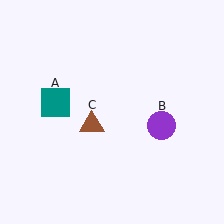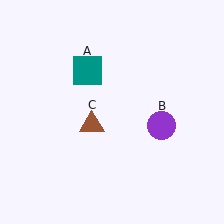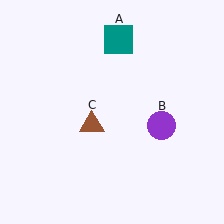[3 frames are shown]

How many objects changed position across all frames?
1 object changed position: teal square (object A).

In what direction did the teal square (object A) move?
The teal square (object A) moved up and to the right.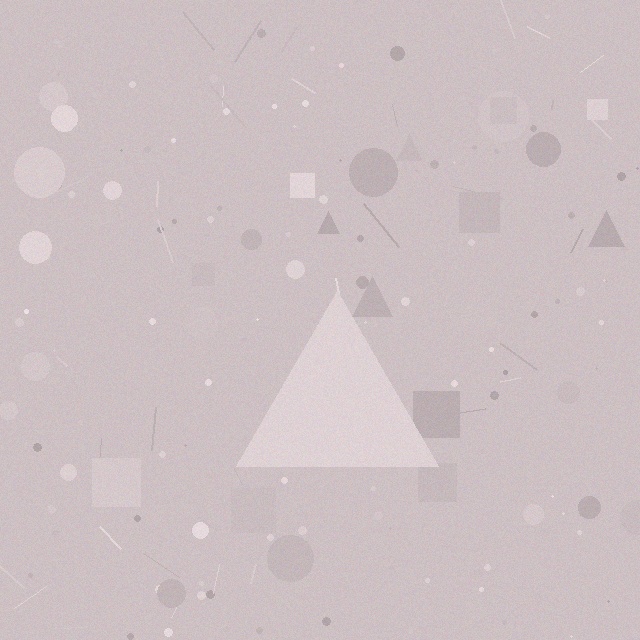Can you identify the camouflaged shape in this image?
The camouflaged shape is a triangle.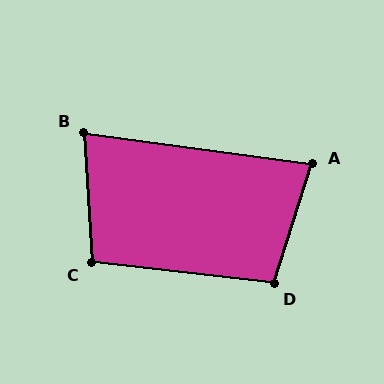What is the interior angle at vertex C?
Approximately 100 degrees (obtuse).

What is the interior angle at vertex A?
Approximately 80 degrees (acute).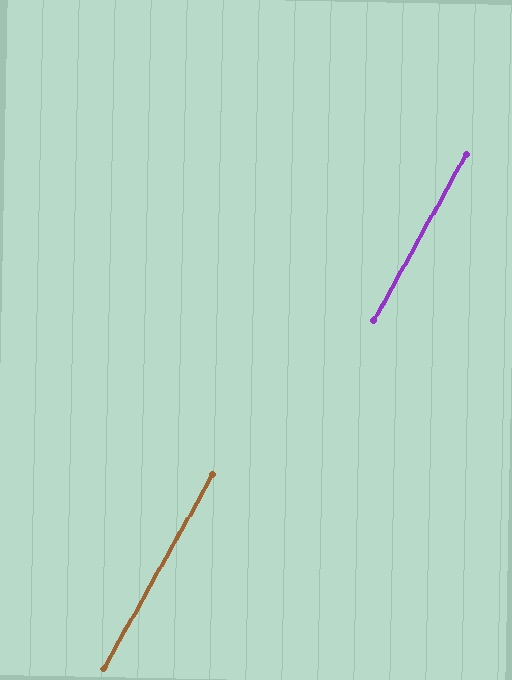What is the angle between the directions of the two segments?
Approximately 0 degrees.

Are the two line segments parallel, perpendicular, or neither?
Parallel — their directions differ by only 0.4°.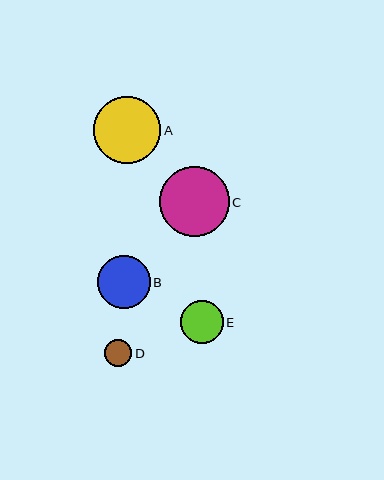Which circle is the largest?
Circle C is the largest with a size of approximately 70 pixels.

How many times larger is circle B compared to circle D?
Circle B is approximately 2.0 times the size of circle D.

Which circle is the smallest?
Circle D is the smallest with a size of approximately 27 pixels.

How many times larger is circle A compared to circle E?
Circle A is approximately 1.6 times the size of circle E.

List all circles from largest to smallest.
From largest to smallest: C, A, B, E, D.